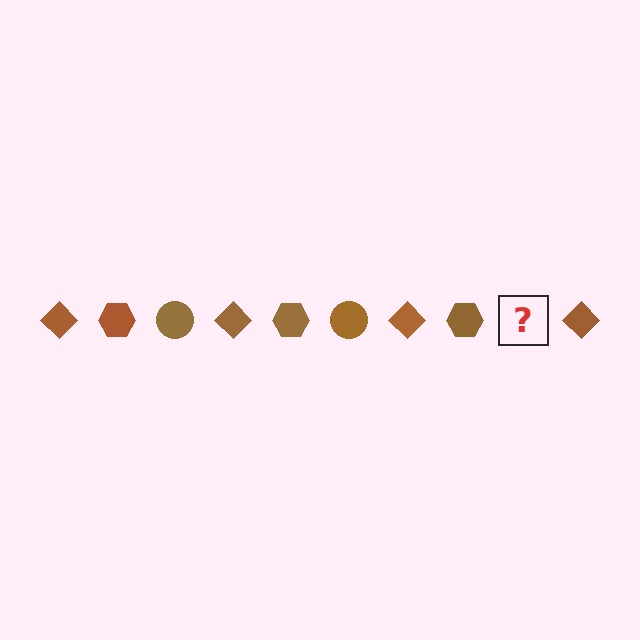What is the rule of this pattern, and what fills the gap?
The rule is that the pattern cycles through diamond, hexagon, circle shapes in brown. The gap should be filled with a brown circle.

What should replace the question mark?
The question mark should be replaced with a brown circle.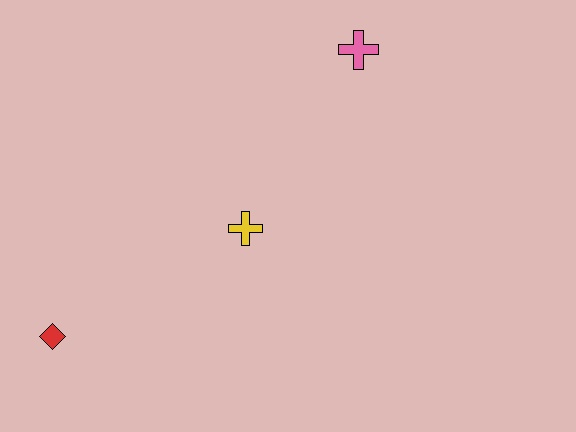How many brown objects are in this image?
There are no brown objects.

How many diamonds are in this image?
There is 1 diamond.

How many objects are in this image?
There are 3 objects.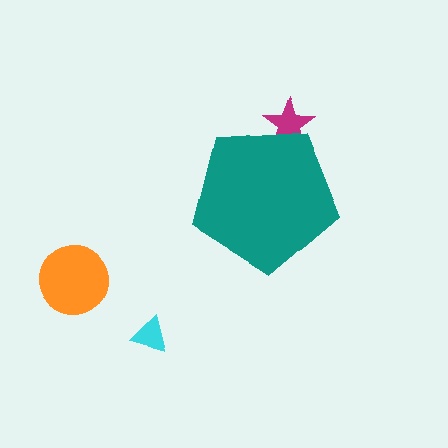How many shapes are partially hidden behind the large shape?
1 shape is partially hidden.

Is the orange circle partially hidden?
No, the orange circle is fully visible.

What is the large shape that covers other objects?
A teal pentagon.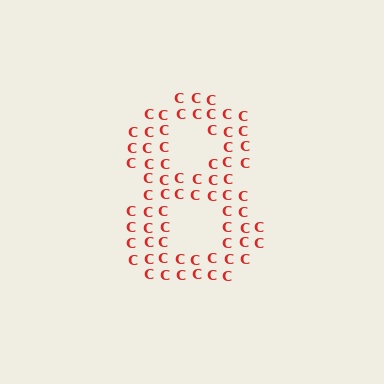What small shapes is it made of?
It is made of small letter C's.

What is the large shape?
The large shape is the digit 8.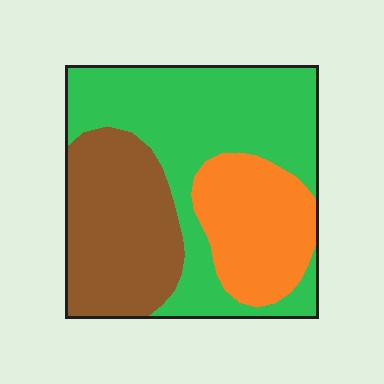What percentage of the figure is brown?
Brown covers about 30% of the figure.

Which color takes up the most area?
Green, at roughly 45%.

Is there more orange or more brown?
Brown.